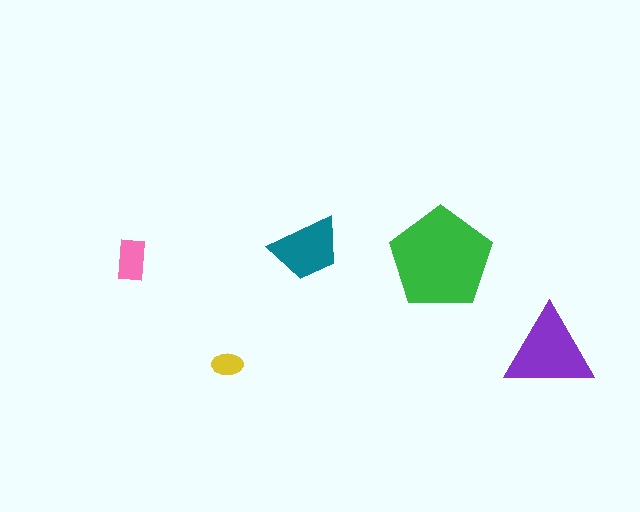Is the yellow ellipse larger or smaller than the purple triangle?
Smaller.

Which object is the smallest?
The yellow ellipse.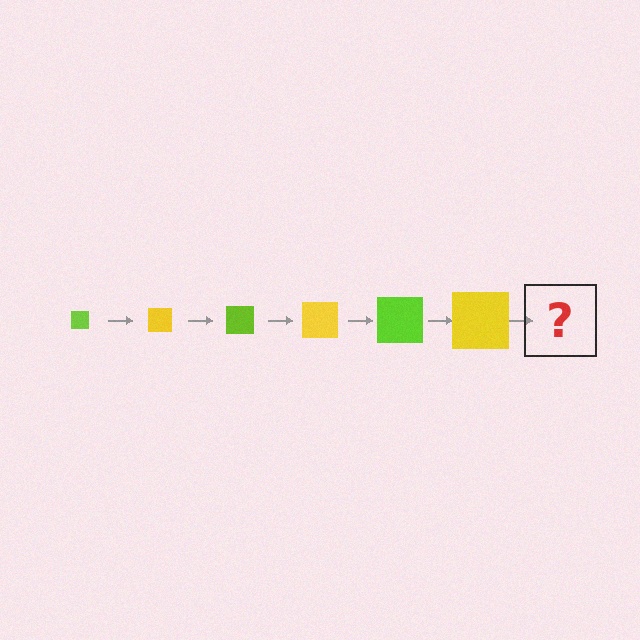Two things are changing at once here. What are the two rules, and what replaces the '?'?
The two rules are that the square grows larger each step and the color cycles through lime and yellow. The '?' should be a lime square, larger than the previous one.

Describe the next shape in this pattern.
It should be a lime square, larger than the previous one.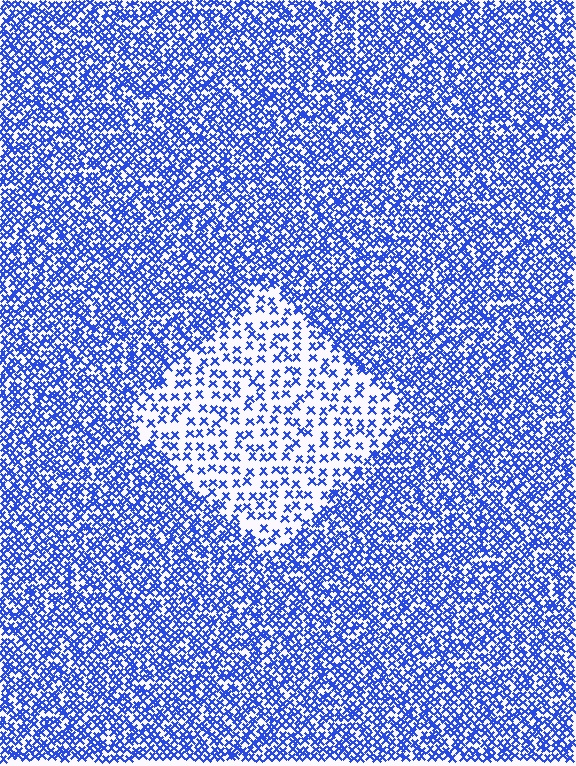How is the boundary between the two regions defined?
The boundary is defined by a change in element density (approximately 2.5x ratio). All elements are the same color, size, and shape.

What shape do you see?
I see a diamond.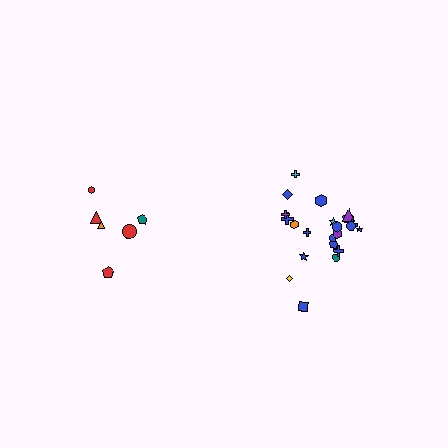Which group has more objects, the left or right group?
The right group.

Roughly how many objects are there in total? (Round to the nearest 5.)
Roughly 30 objects in total.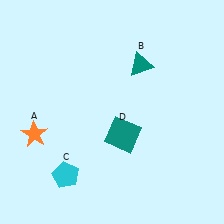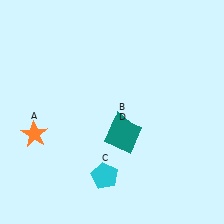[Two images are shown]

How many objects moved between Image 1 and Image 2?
2 objects moved between the two images.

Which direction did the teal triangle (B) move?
The teal triangle (B) moved down.